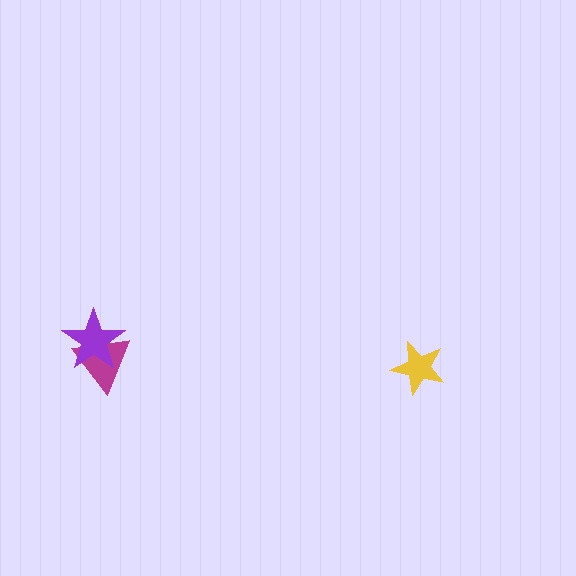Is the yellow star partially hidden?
No, no other shape covers it.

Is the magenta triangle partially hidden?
Yes, it is partially covered by another shape.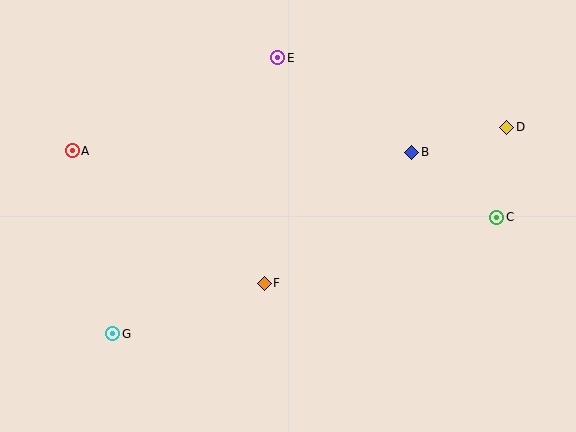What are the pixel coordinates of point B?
Point B is at (412, 152).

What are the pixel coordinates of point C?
Point C is at (497, 217).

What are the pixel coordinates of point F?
Point F is at (264, 283).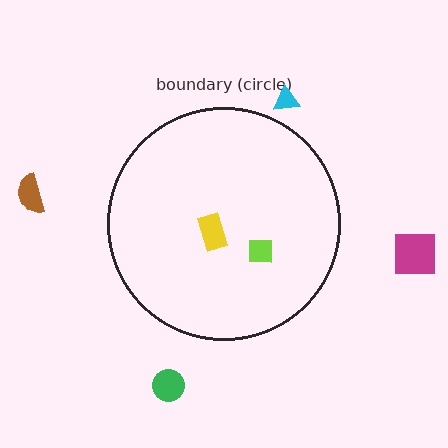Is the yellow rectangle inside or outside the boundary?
Inside.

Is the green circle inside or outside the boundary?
Outside.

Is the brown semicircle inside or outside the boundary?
Outside.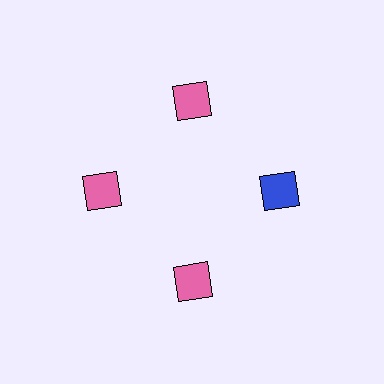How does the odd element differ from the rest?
It has a different color: blue instead of pink.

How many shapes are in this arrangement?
There are 4 shapes arranged in a ring pattern.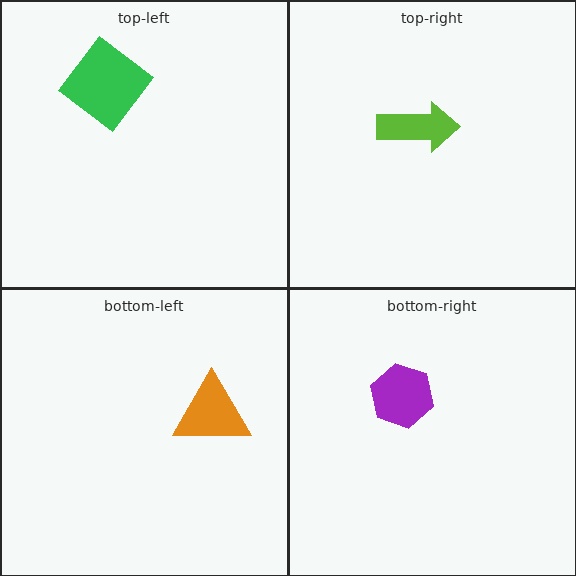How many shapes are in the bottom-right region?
1.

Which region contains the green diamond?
The top-left region.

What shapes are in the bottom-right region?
The purple hexagon.